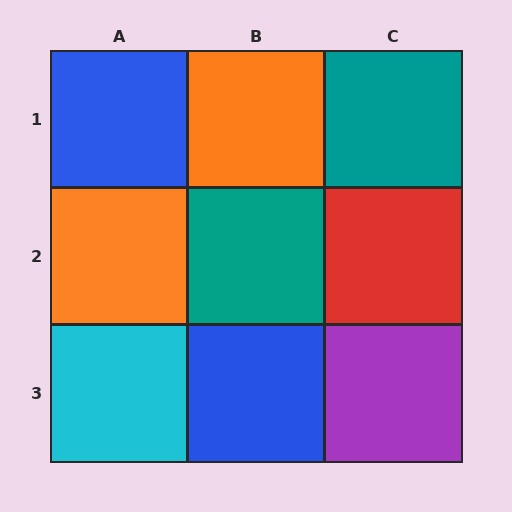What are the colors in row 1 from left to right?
Blue, orange, teal.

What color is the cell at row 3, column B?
Blue.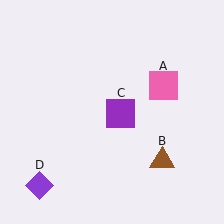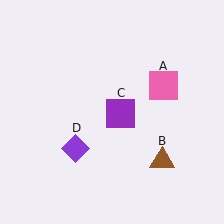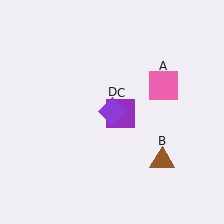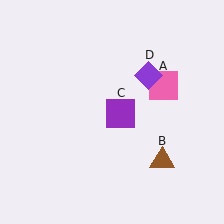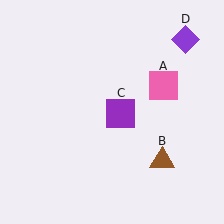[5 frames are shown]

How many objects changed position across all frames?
1 object changed position: purple diamond (object D).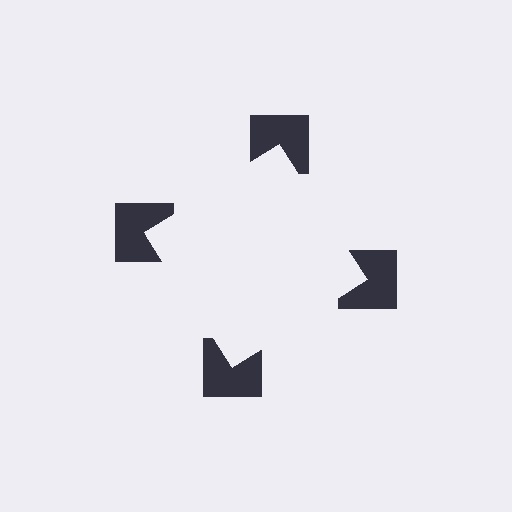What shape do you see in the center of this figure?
An illusory square — its edges are inferred from the aligned wedge cuts in the notched squares, not physically drawn.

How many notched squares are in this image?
There are 4 — one at each vertex of the illusory square.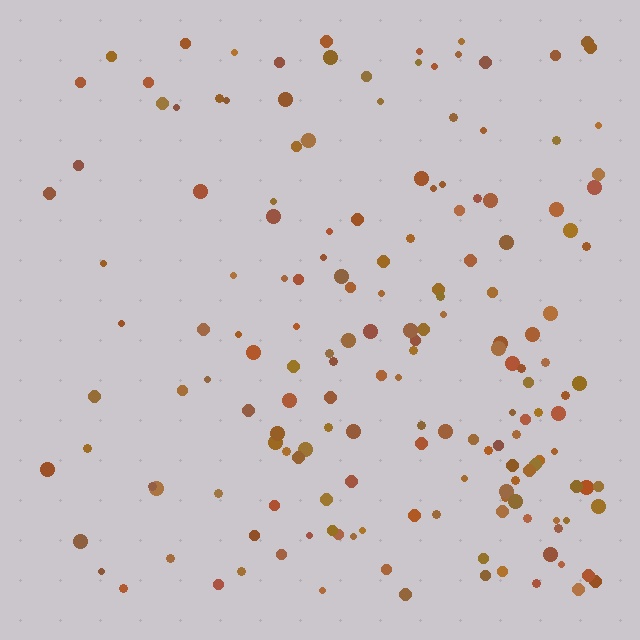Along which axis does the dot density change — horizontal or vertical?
Horizontal.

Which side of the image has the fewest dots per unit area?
The left.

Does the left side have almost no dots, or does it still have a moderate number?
Still a moderate number, just noticeably fewer than the right.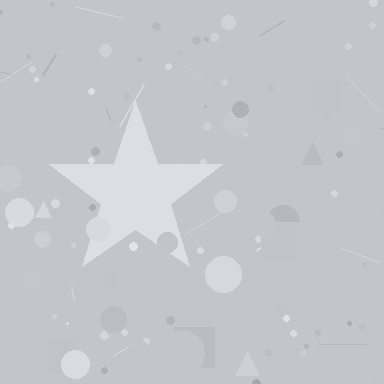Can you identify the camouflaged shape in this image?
The camouflaged shape is a star.